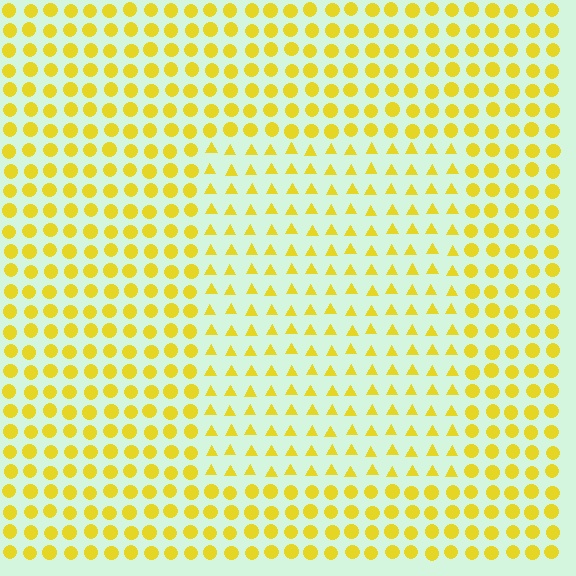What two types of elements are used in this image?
The image uses triangles inside the rectangle region and circles outside it.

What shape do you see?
I see a rectangle.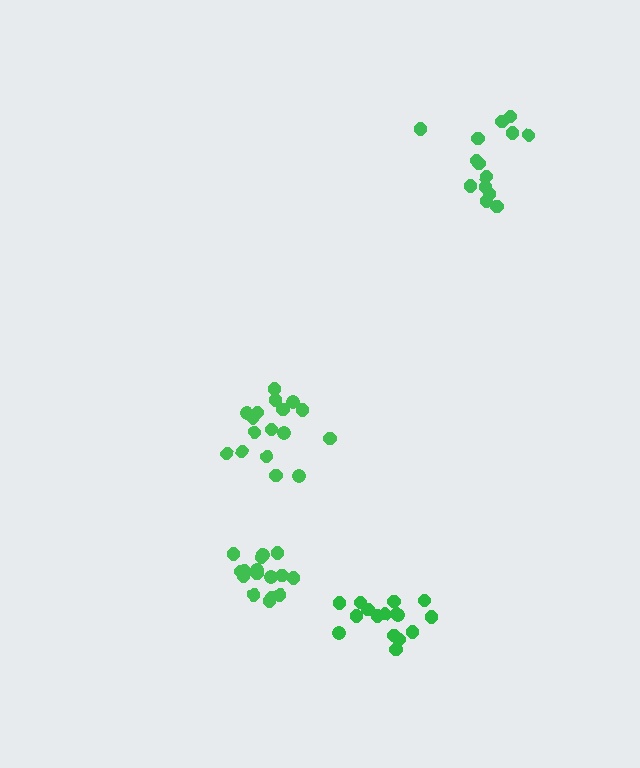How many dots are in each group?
Group 1: 17 dots, Group 2: 16 dots, Group 3: 17 dots, Group 4: 14 dots (64 total).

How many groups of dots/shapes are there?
There are 4 groups.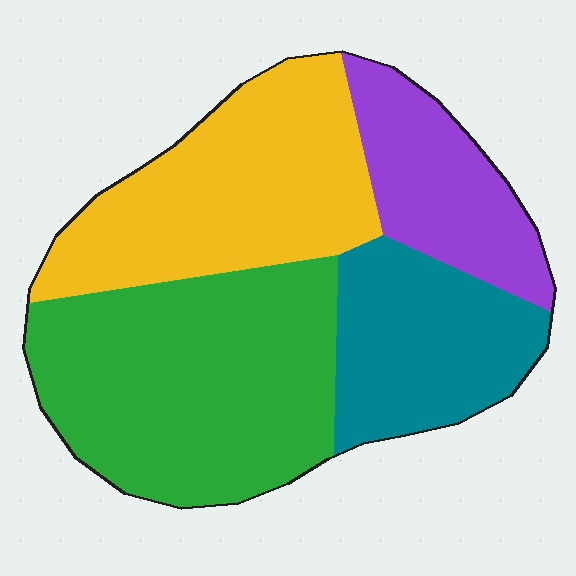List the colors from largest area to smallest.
From largest to smallest: green, yellow, teal, purple.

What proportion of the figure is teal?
Teal covers about 20% of the figure.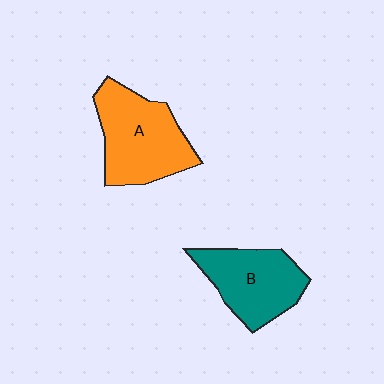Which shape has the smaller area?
Shape B (teal).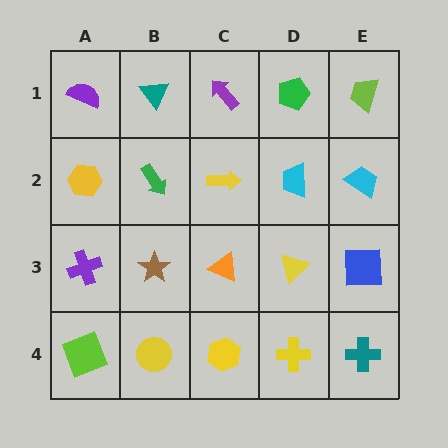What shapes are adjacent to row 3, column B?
A green arrow (row 2, column B), a yellow circle (row 4, column B), a purple cross (row 3, column A), an orange triangle (row 3, column C).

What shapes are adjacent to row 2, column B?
A teal triangle (row 1, column B), a brown star (row 3, column B), a yellow hexagon (row 2, column A), a yellow arrow (row 2, column C).